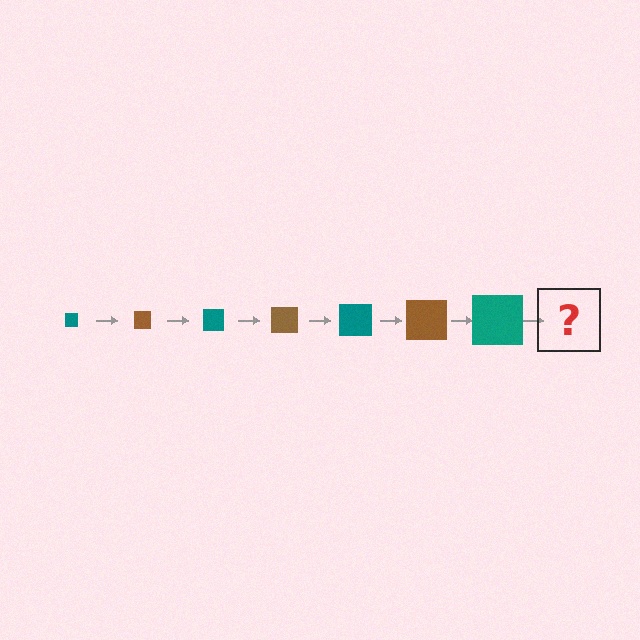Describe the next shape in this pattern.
It should be a brown square, larger than the previous one.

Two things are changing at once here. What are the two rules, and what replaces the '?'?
The two rules are that the square grows larger each step and the color cycles through teal and brown. The '?' should be a brown square, larger than the previous one.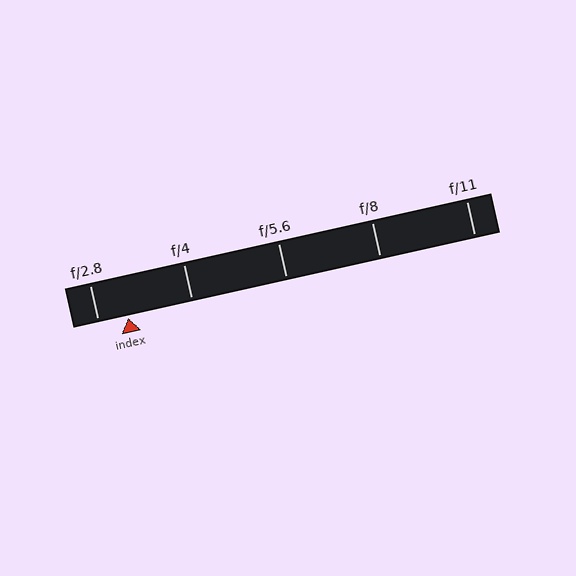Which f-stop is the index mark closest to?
The index mark is closest to f/2.8.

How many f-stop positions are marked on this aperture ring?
There are 5 f-stop positions marked.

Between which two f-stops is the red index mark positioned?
The index mark is between f/2.8 and f/4.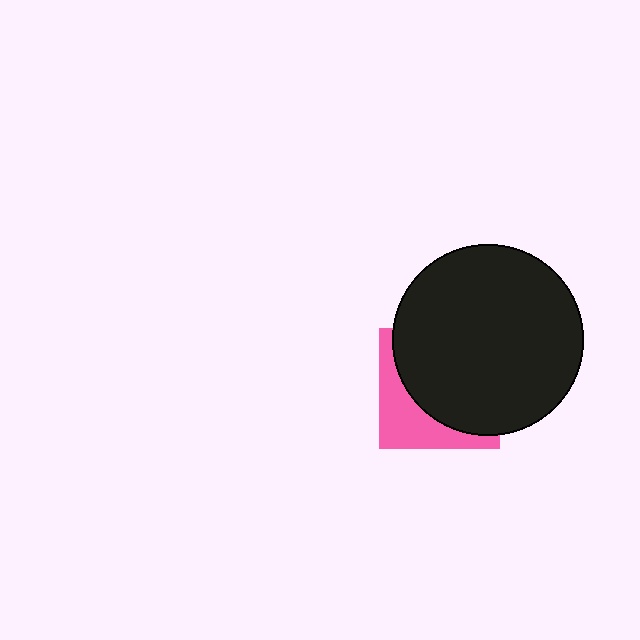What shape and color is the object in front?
The object in front is a black circle.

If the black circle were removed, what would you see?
You would see the complete pink square.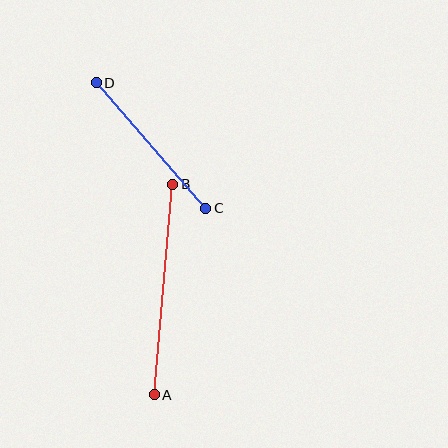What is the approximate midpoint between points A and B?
The midpoint is at approximately (164, 290) pixels.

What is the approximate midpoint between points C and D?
The midpoint is at approximately (151, 146) pixels.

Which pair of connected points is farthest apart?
Points A and B are farthest apart.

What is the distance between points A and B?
The distance is approximately 211 pixels.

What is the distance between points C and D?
The distance is approximately 166 pixels.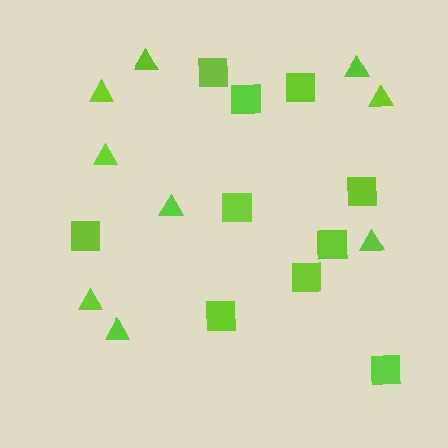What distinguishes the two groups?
There are 2 groups: one group of triangles (9) and one group of squares (10).